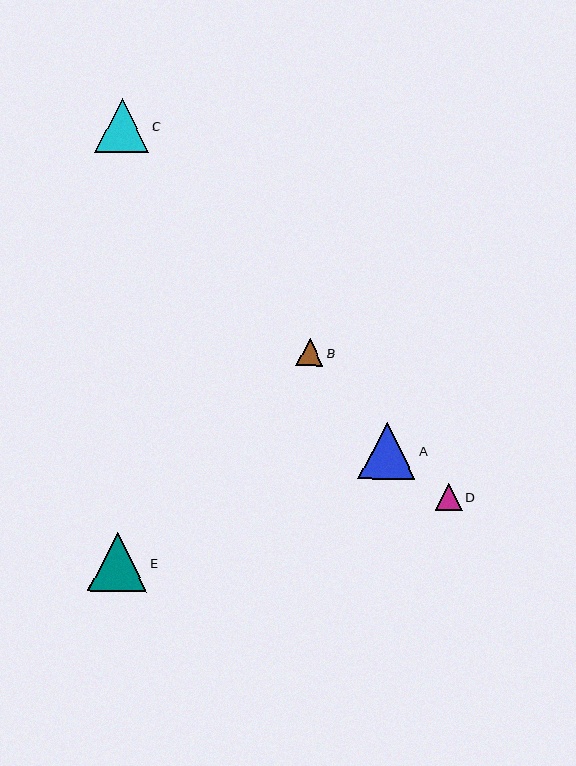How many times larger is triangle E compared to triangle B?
Triangle E is approximately 2.2 times the size of triangle B.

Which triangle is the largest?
Triangle E is the largest with a size of approximately 59 pixels.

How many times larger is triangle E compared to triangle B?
Triangle E is approximately 2.2 times the size of triangle B.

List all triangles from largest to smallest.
From largest to smallest: E, A, C, B, D.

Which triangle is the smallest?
Triangle D is the smallest with a size of approximately 27 pixels.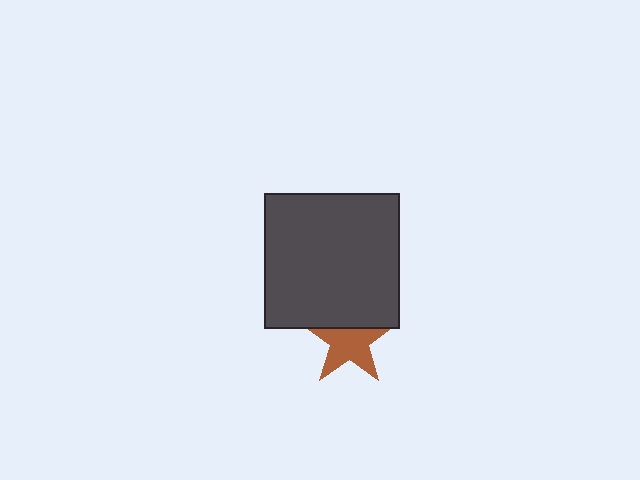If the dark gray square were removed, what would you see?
You would see the complete brown star.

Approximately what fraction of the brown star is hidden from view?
Roughly 31% of the brown star is hidden behind the dark gray square.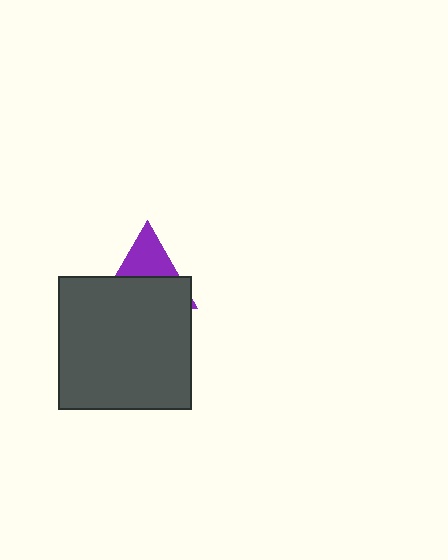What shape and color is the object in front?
The object in front is a dark gray square.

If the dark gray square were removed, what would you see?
You would see the complete purple triangle.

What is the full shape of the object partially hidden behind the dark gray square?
The partially hidden object is a purple triangle.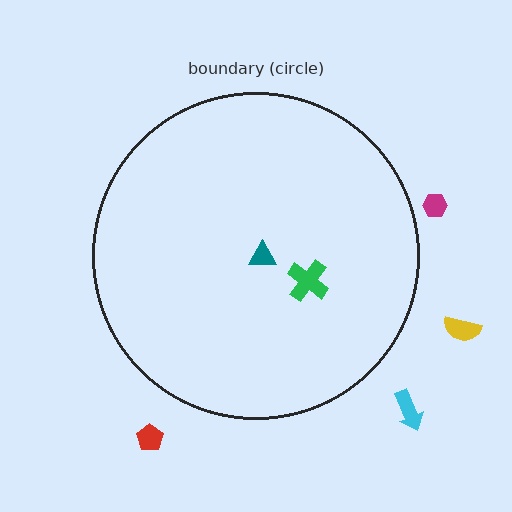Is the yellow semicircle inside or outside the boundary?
Outside.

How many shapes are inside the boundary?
2 inside, 4 outside.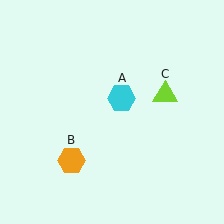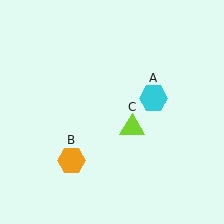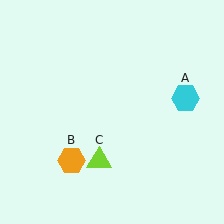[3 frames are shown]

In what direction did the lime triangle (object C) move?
The lime triangle (object C) moved down and to the left.